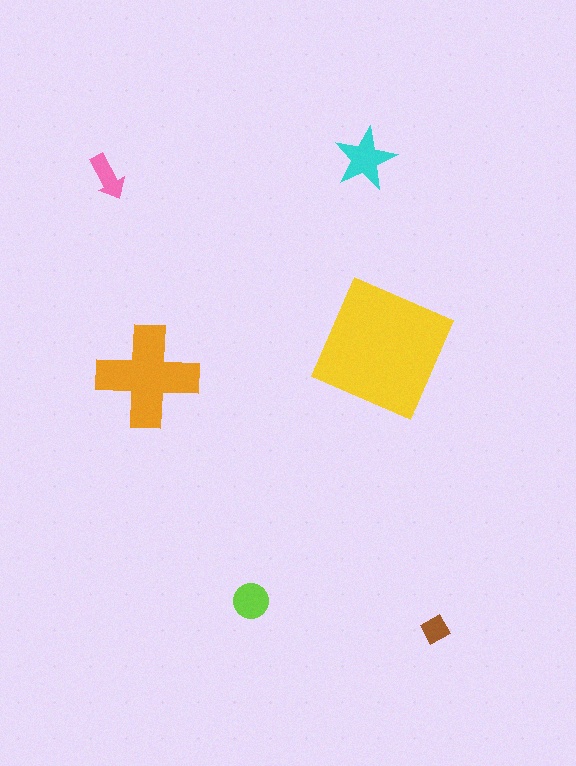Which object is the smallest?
The brown diamond.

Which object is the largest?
The yellow square.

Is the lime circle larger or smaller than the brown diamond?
Larger.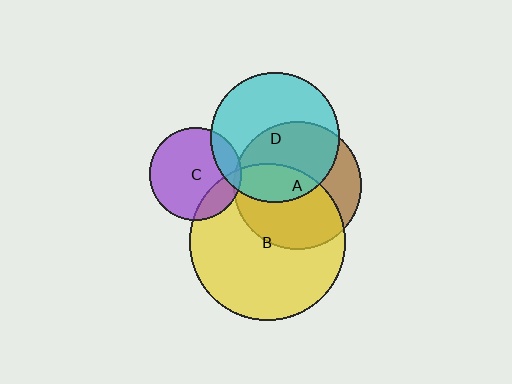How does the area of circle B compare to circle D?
Approximately 1.4 times.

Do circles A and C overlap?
Yes.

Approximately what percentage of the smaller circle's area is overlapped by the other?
Approximately 5%.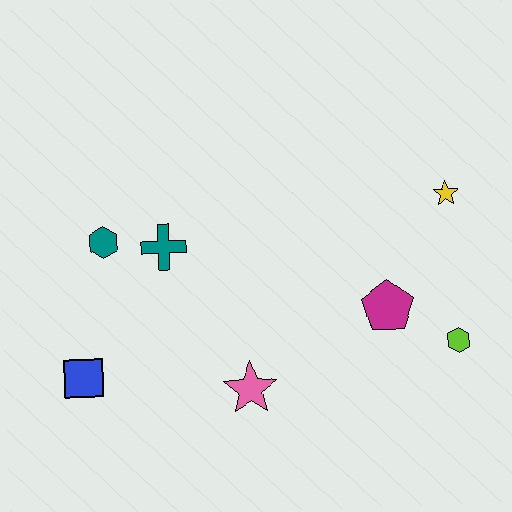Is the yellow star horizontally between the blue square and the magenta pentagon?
No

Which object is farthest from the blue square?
The yellow star is farthest from the blue square.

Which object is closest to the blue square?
The teal hexagon is closest to the blue square.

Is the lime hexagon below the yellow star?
Yes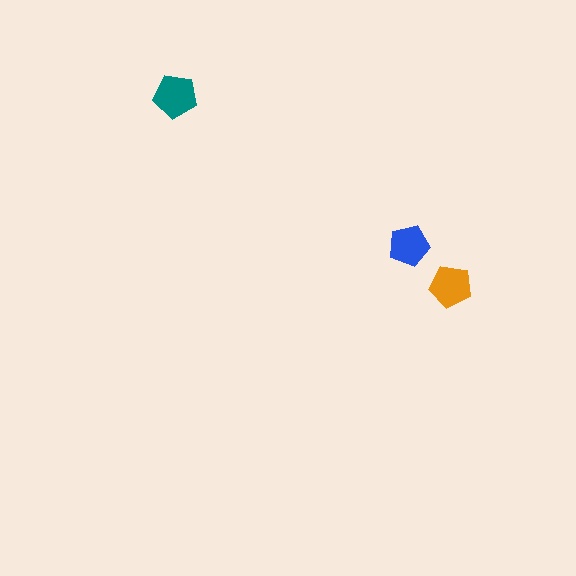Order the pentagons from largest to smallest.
the teal one, the orange one, the blue one.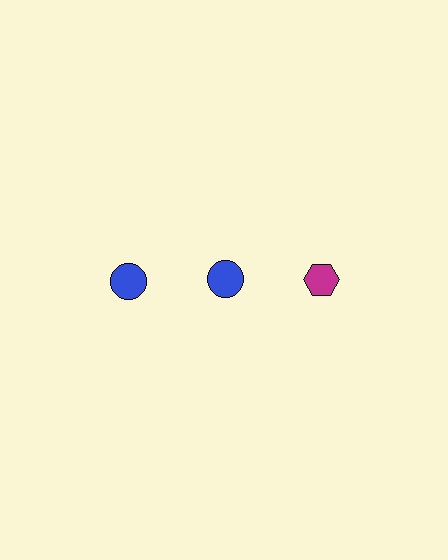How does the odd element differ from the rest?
It differs in both color (magenta instead of blue) and shape (hexagon instead of circle).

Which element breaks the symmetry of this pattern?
The magenta hexagon in the top row, center column breaks the symmetry. All other shapes are blue circles.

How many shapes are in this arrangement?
There are 3 shapes arranged in a grid pattern.